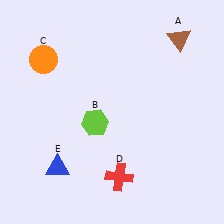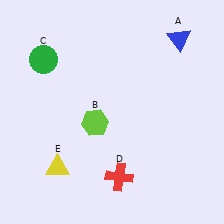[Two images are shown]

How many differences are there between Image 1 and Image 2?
There are 3 differences between the two images.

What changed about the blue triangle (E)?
In Image 1, E is blue. In Image 2, it changed to yellow.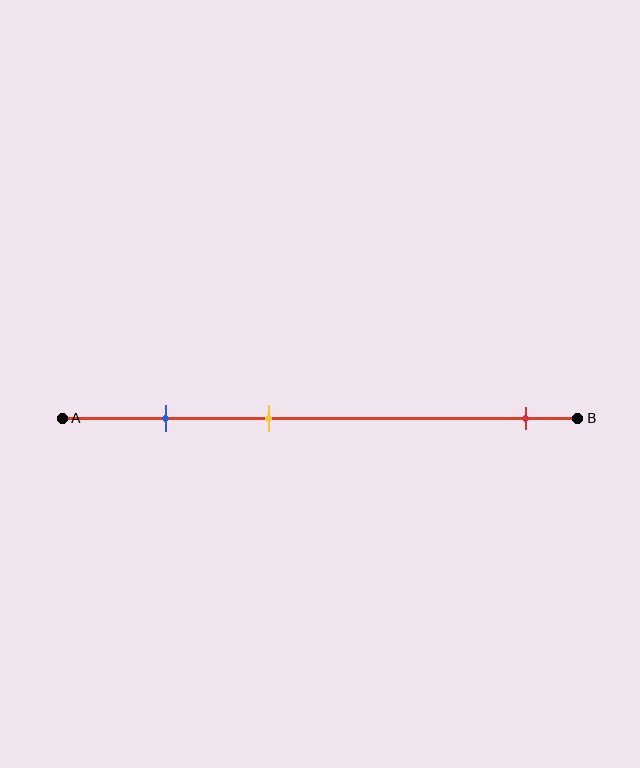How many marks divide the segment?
There are 3 marks dividing the segment.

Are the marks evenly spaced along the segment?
No, the marks are not evenly spaced.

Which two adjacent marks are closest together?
The blue and yellow marks are the closest adjacent pair.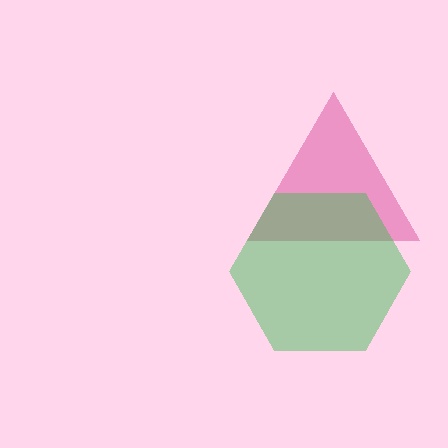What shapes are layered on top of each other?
The layered shapes are: a pink triangle, a green hexagon.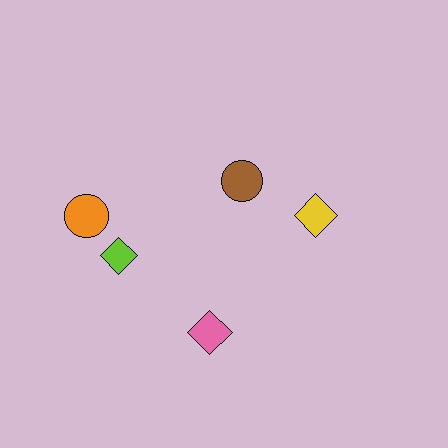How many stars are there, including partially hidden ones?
There are no stars.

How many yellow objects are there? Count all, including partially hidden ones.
There is 1 yellow object.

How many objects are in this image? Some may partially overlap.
There are 5 objects.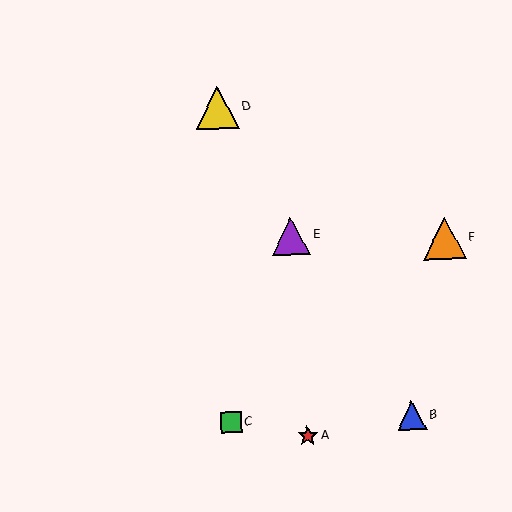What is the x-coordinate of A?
Object A is at x≈308.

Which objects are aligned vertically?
Objects C, D are aligned vertically.